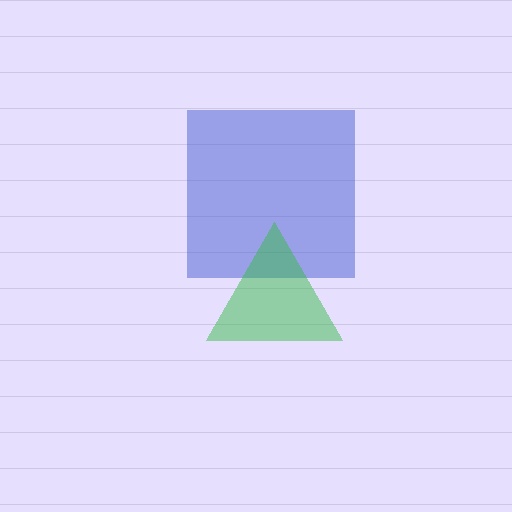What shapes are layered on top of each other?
The layered shapes are: a blue square, a green triangle.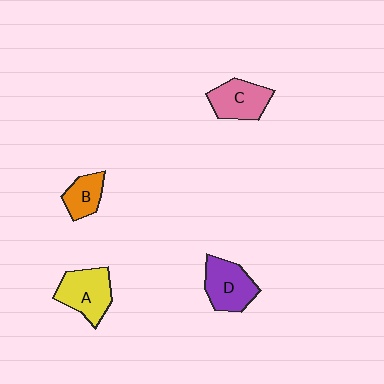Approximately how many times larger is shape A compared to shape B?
Approximately 1.6 times.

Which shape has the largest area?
Shape A (yellow).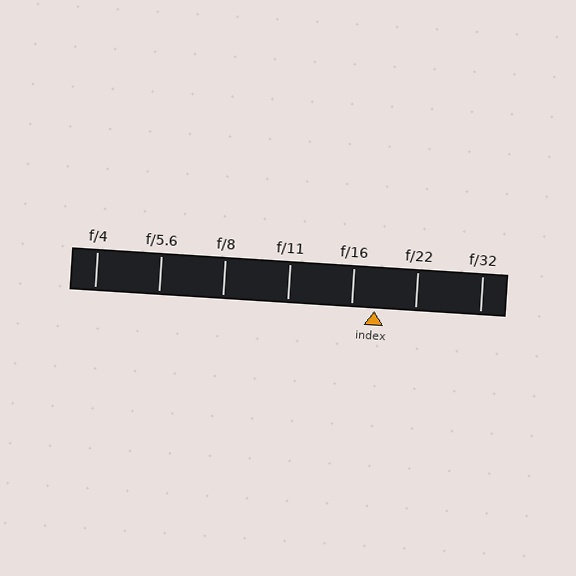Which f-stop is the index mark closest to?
The index mark is closest to f/16.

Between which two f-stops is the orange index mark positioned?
The index mark is between f/16 and f/22.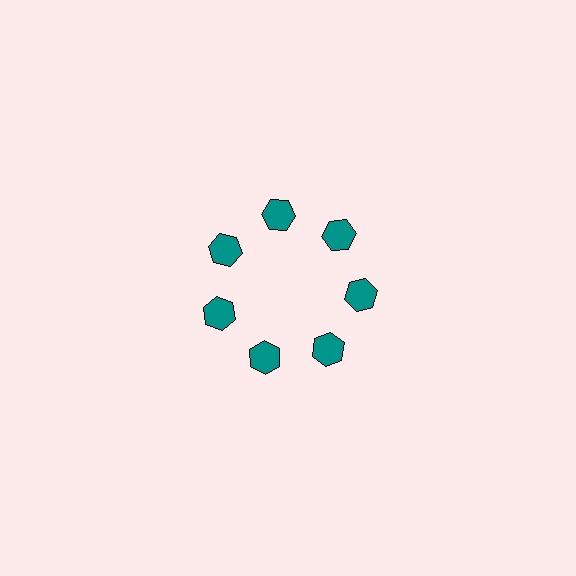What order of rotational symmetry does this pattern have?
This pattern has 7-fold rotational symmetry.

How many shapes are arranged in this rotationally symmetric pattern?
There are 7 shapes, arranged in 7 groups of 1.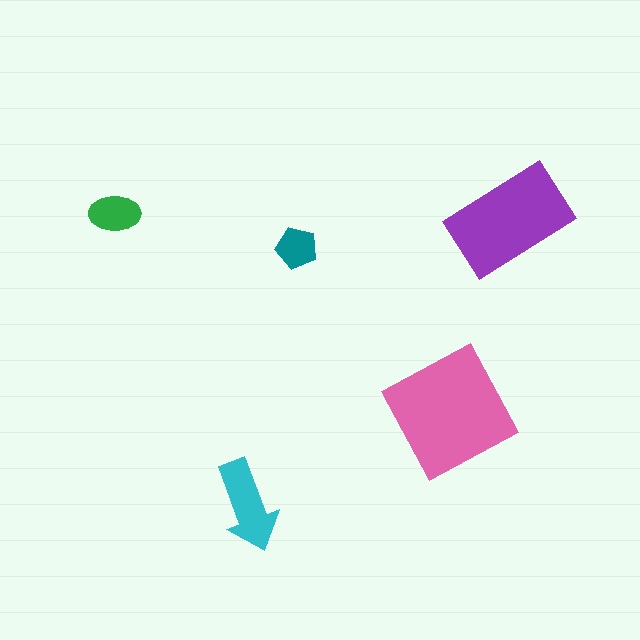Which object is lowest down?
The cyan arrow is bottommost.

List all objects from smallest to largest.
The teal pentagon, the green ellipse, the cyan arrow, the purple rectangle, the pink square.